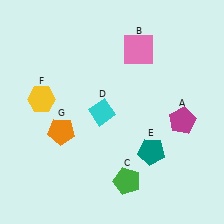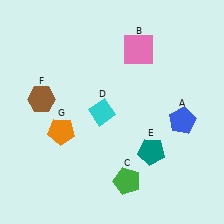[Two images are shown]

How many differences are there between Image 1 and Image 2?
There are 2 differences between the two images.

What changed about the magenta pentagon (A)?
In Image 1, A is magenta. In Image 2, it changed to blue.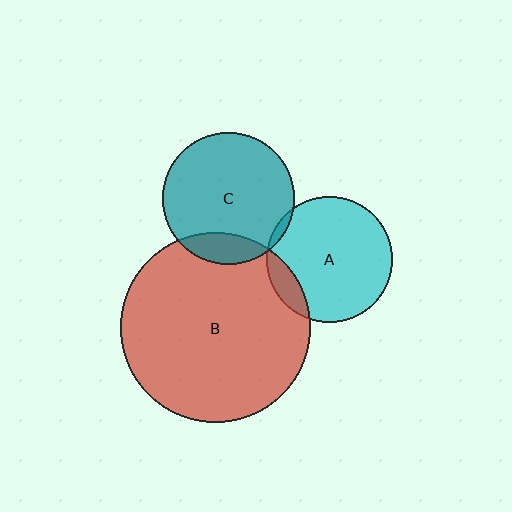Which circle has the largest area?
Circle B (red).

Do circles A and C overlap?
Yes.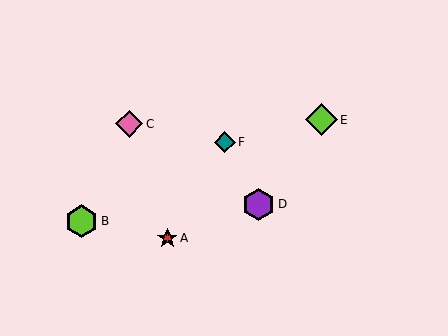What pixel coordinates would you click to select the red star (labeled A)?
Click at (167, 238) to select the red star A.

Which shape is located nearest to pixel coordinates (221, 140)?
The teal diamond (labeled F) at (225, 142) is nearest to that location.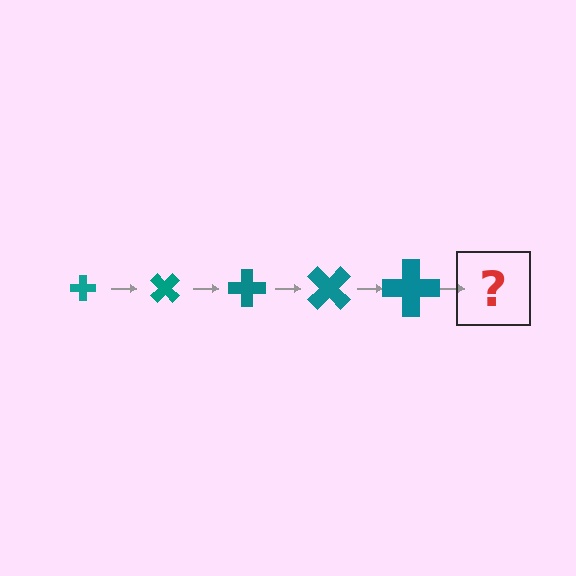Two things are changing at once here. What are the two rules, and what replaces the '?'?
The two rules are that the cross grows larger each step and it rotates 45 degrees each step. The '?' should be a cross, larger than the previous one and rotated 225 degrees from the start.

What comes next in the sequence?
The next element should be a cross, larger than the previous one and rotated 225 degrees from the start.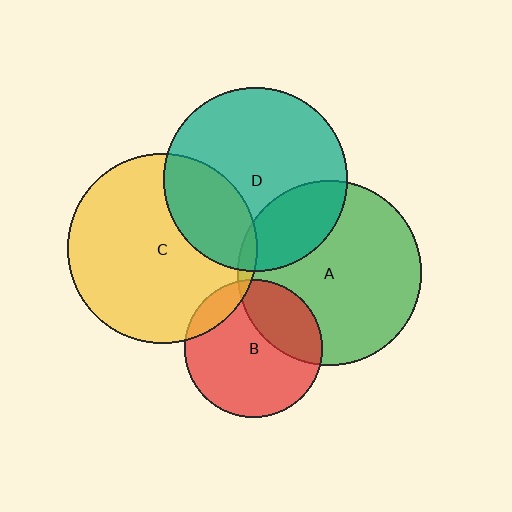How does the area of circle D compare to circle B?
Approximately 1.8 times.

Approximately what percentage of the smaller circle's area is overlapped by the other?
Approximately 25%.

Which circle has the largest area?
Circle C (yellow).